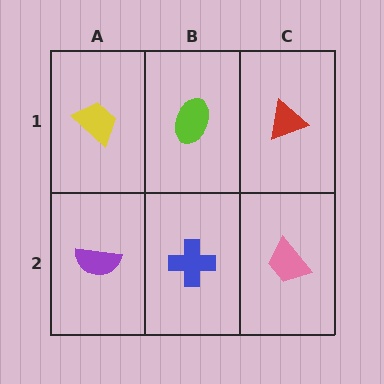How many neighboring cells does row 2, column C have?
2.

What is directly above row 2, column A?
A yellow trapezoid.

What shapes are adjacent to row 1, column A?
A purple semicircle (row 2, column A), a lime ellipse (row 1, column B).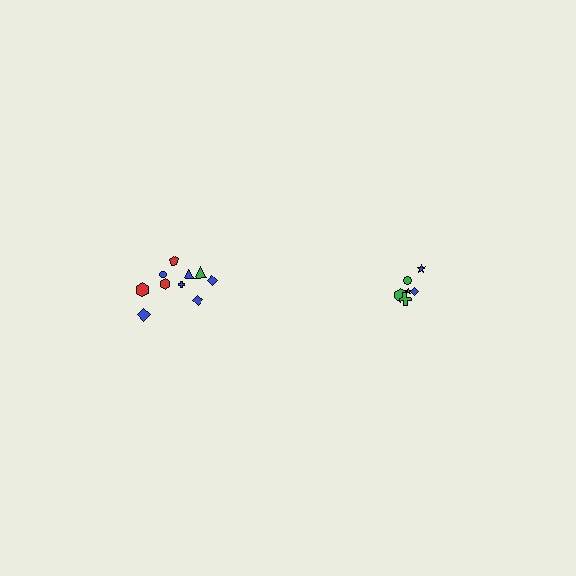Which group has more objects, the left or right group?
The left group.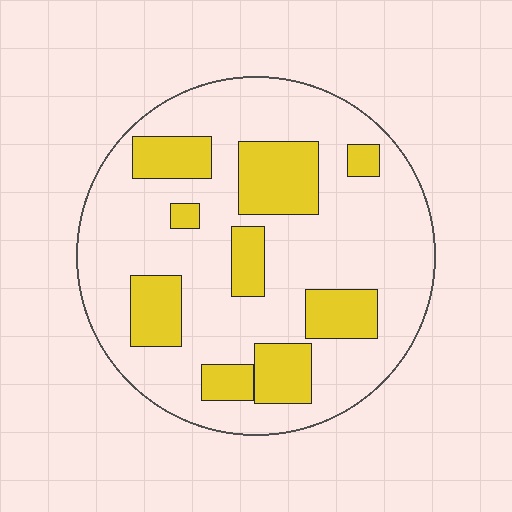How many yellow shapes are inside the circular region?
9.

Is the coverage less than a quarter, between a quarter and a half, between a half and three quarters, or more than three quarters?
Between a quarter and a half.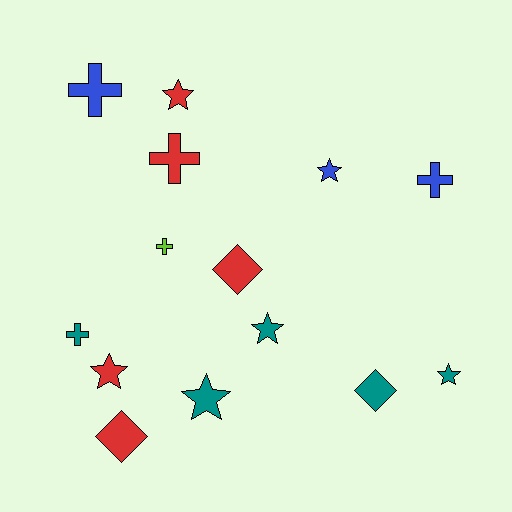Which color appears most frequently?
Red, with 5 objects.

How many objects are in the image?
There are 14 objects.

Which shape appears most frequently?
Star, with 6 objects.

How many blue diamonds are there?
There are no blue diamonds.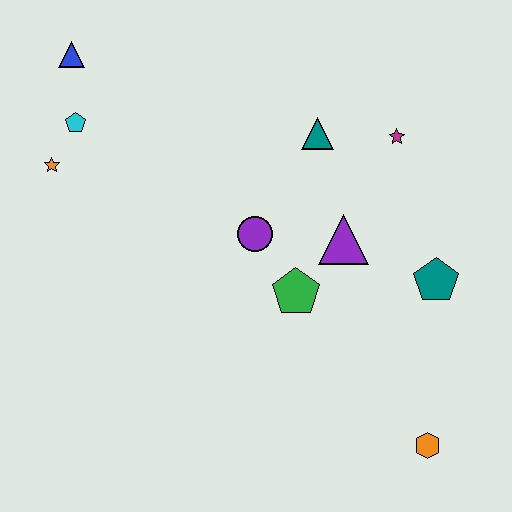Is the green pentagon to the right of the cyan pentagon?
Yes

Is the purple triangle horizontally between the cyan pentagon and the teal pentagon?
Yes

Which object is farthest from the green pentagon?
The blue triangle is farthest from the green pentagon.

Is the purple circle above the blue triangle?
No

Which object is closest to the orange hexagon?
The teal pentagon is closest to the orange hexagon.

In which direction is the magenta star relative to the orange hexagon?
The magenta star is above the orange hexagon.